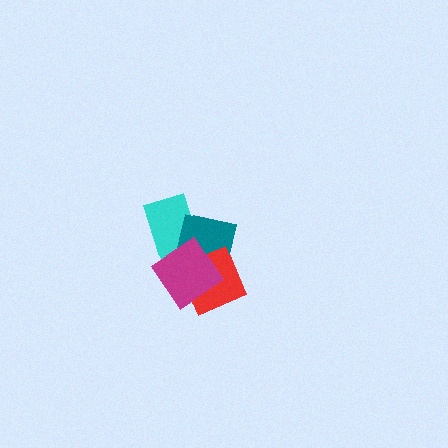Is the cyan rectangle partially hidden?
Yes, it is partially covered by another shape.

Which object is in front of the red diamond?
The magenta diamond is in front of the red diamond.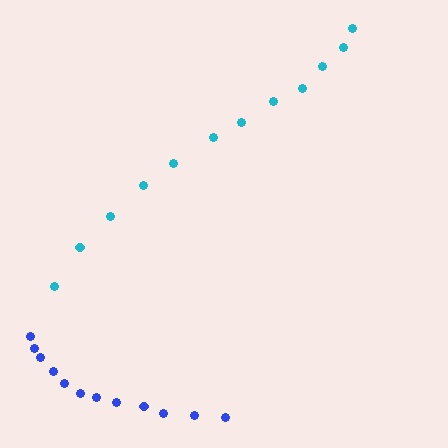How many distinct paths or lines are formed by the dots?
There are 2 distinct paths.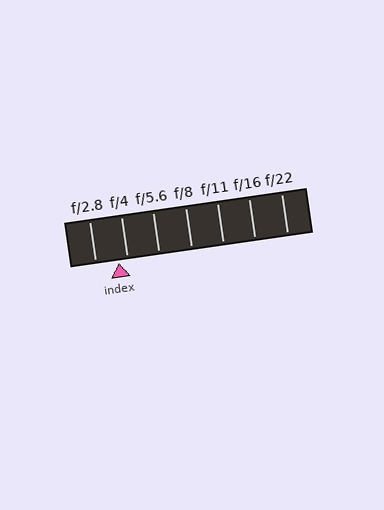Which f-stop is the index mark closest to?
The index mark is closest to f/4.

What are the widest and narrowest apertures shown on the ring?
The widest aperture shown is f/2.8 and the narrowest is f/22.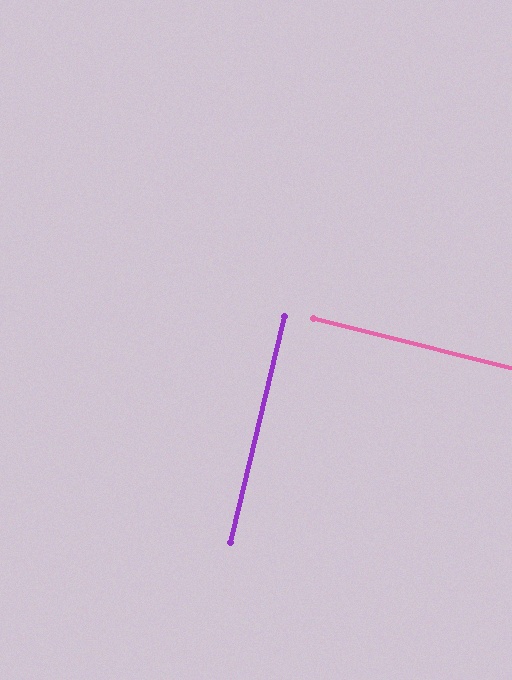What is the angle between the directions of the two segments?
Approximately 89 degrees.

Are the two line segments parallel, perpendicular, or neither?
Perpendicular — they meet at approximately 89°.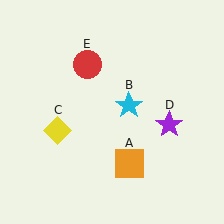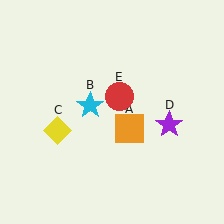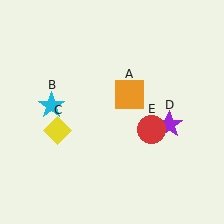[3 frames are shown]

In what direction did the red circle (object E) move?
The red circle (object E) moved down and to the right.